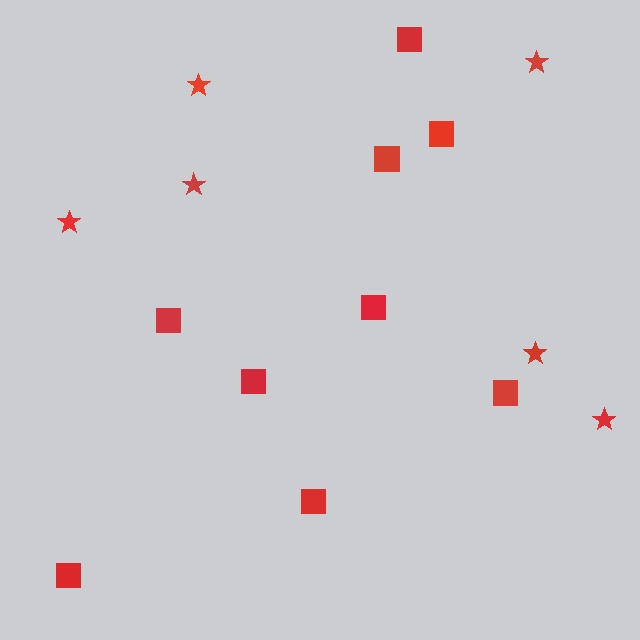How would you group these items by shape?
There are 2 groups: one group of stars (6) and one group of squares (9).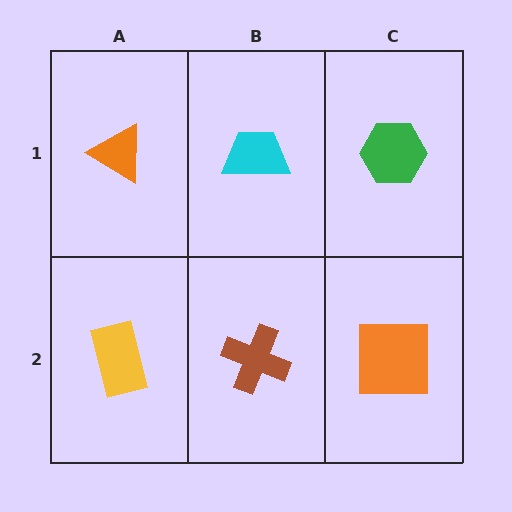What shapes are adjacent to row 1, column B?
A brown cross (row 2, column B), an orange triangle (row 1, column A), a green hexagon (row 1, column C).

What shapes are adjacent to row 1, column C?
An orange square (row 2, column C), a cyan trapezoid (row 1, column B).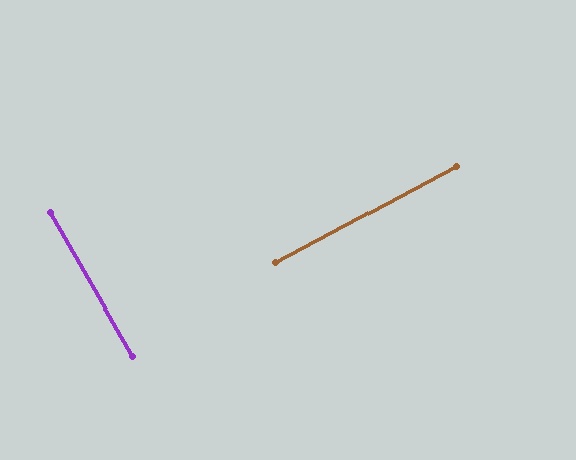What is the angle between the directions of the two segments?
Approximately 88 degrees.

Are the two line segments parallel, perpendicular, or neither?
Perpendicular — they meet at approximately 88°.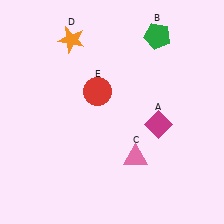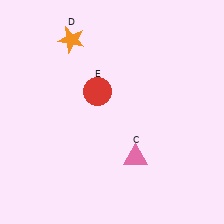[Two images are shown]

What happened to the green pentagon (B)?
The green pentagon (B) was removed in Image 2. It was in the top-right area of Image 1.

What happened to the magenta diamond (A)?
The magenta diamond (A) was removed in Image 2. It was in the bottom-right area of Image 1.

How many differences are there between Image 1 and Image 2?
There are 2 differences between the two images.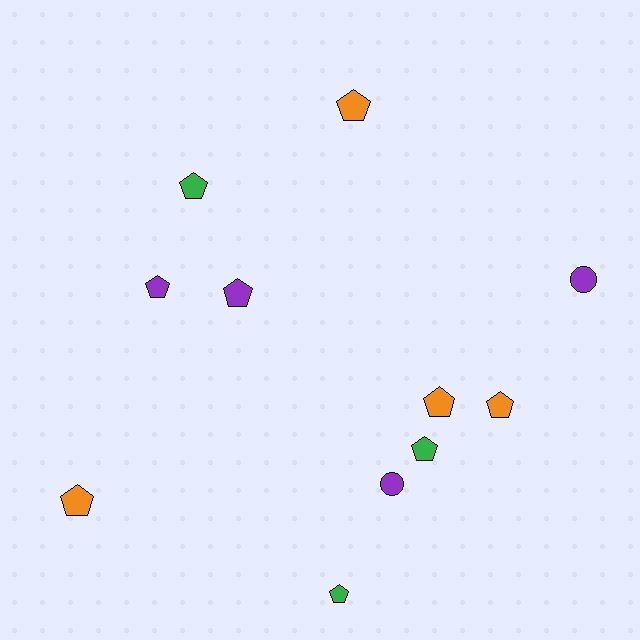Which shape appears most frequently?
Pentagon, with 9 objects.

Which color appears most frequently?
Orange, with 4 objects.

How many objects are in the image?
There are 11 objects.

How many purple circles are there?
There are 2 purple circles.